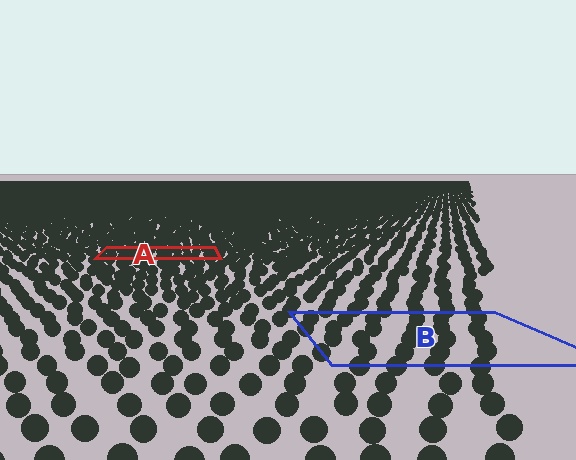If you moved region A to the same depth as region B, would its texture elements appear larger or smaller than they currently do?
They would appear larger. At a closer depth, the same texture elements are projected at a bigger on-screen size.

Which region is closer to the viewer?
Region B is closer. The texture elements there are larger and more spread out.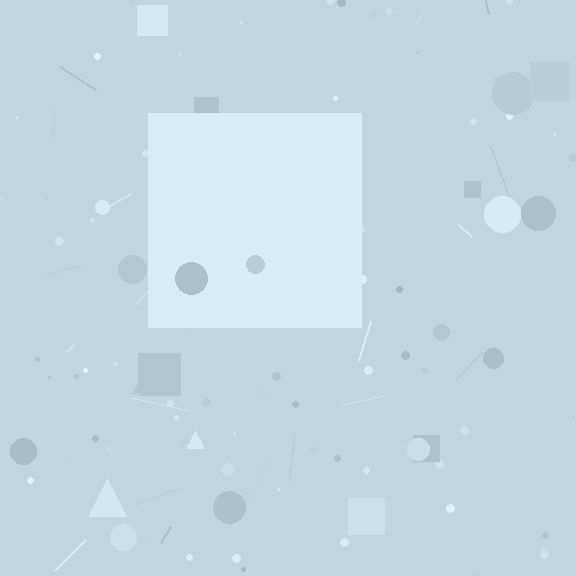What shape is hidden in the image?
A square is hidden in the image.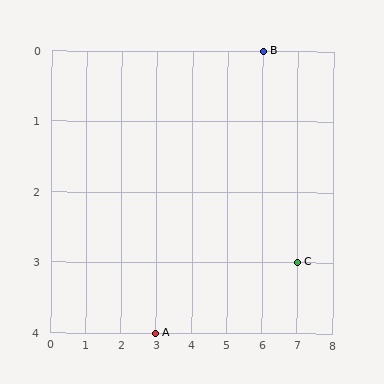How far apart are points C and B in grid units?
Points C and B are 1 column and 3 rows apart (about 3.2 grid units diagonally).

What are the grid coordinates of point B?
Point B is at grid coordinates (6, 0).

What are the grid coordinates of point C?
Point C is at grid coordinates (7, 3).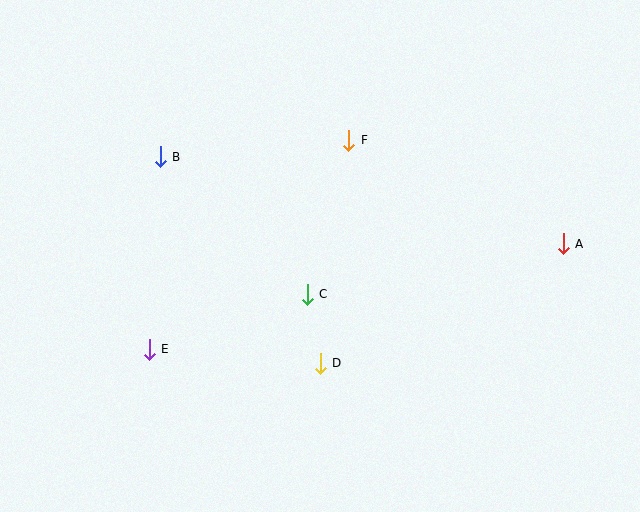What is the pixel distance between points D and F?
The distance between D and F is 224 pixels.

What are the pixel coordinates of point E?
Point E is at (149, 349).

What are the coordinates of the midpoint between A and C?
The midpoint between A and C is at (435, 269).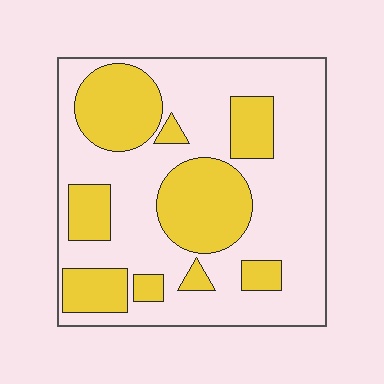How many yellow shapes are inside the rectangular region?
9.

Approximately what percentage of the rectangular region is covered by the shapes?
Approximately 35%.